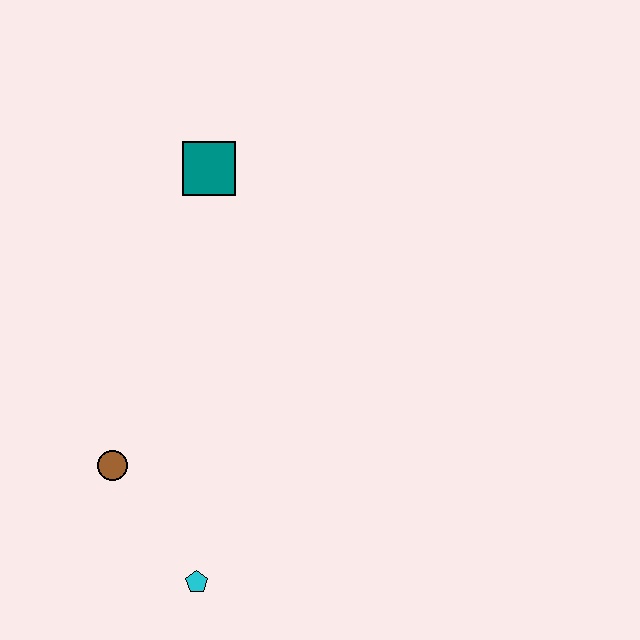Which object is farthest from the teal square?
The cyan pentagon is farthest from the teal square.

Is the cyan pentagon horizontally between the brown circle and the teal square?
Yes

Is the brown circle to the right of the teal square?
No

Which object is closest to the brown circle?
The cyan pentagon is closest to the brown circle.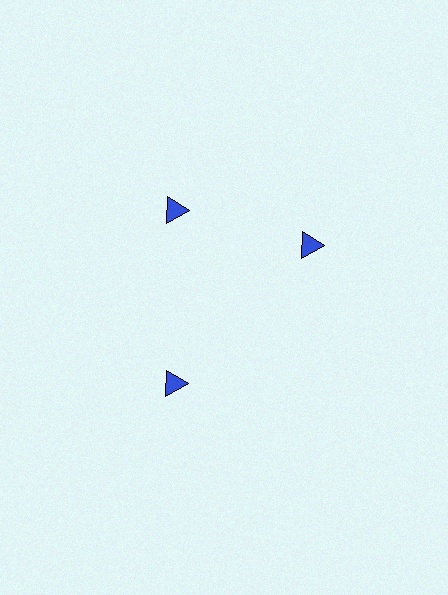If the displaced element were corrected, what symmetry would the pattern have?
It would have 3-fold rotational symmetry — the pattern would map onto itself every 120 degrees.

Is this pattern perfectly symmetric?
No. The 3 blue triangles are arranged in a ring, but one element near the 3 o'clock position is rotated out of alignment along the ring, breaking the 3-fold rotational symmetry.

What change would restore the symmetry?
The symmetry would be restored by rotating it back into even spacing with its neighbors so that all 3 triangles sit at equal angles and equal distance from the center.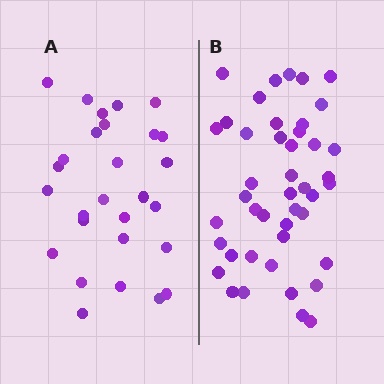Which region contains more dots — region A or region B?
Region B (the right region) has more dots.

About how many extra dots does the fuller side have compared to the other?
Region B has approximately 15 more dots than region A.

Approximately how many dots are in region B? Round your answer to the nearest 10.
About 40 dots. (The exact count is 44, which rounds to 40.)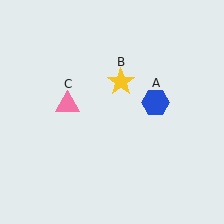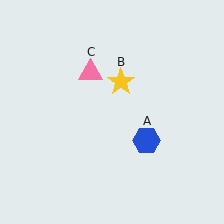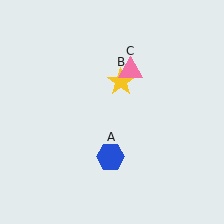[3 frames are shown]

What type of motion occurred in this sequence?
The blue hexagon (object A), pink triangle (object C) rotated clockwise around the center of the scene.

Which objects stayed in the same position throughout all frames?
Yellow star (object B) remained stationary.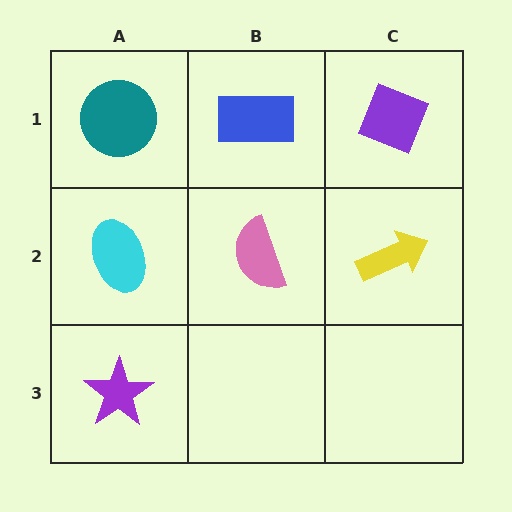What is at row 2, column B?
A pink semicircle.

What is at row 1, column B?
A blue rectangle.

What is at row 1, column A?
A teal circle.